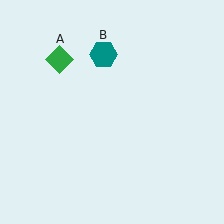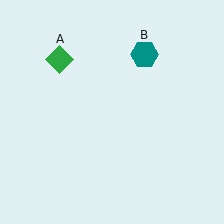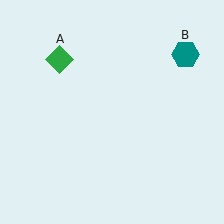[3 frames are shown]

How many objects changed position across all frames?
1 object changed position: teal hexagon (object B).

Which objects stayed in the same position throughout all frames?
Green diamond (object A) remained stationary.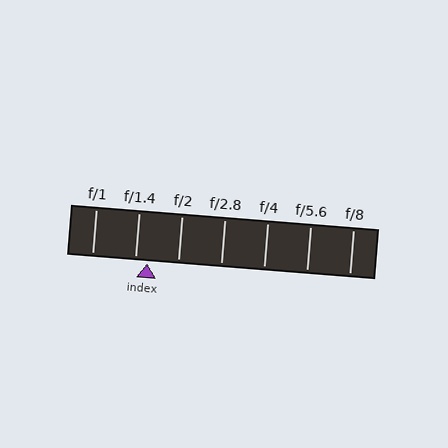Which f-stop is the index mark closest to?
The index mark is closest to f/1.4.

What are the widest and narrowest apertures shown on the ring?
The widest aperture shown is f/1 and the narrowest is f/8.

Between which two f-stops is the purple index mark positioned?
The index mark is between f/1.4 and f/2.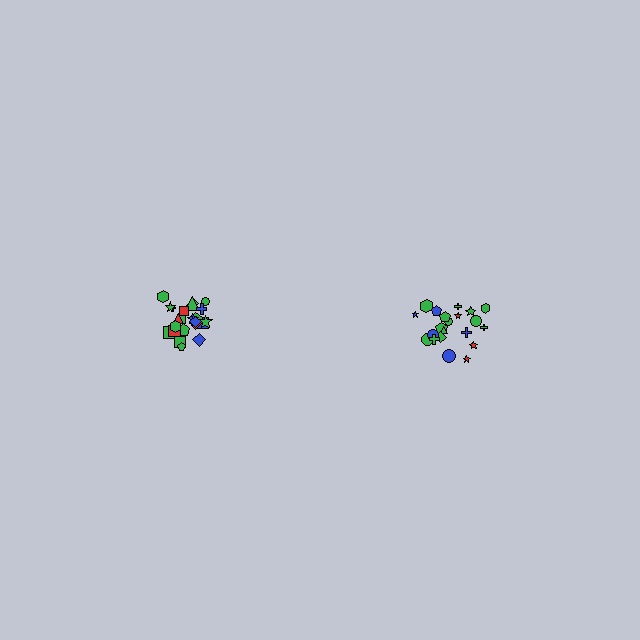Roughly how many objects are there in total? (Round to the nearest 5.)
Roughly 45 objects in total.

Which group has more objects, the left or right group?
The left group.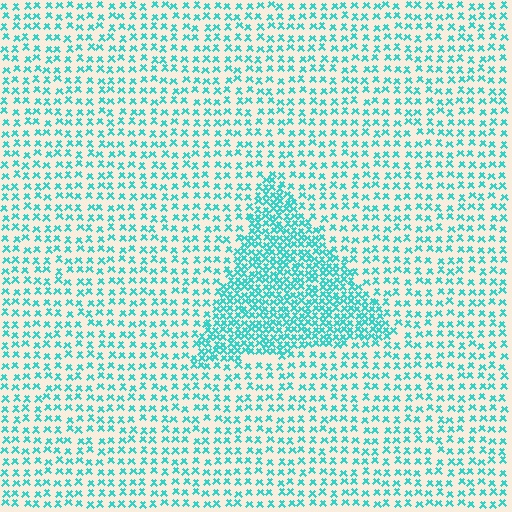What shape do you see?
I see a triangle.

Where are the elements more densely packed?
The elements are more densely packed inside the triangle boundary.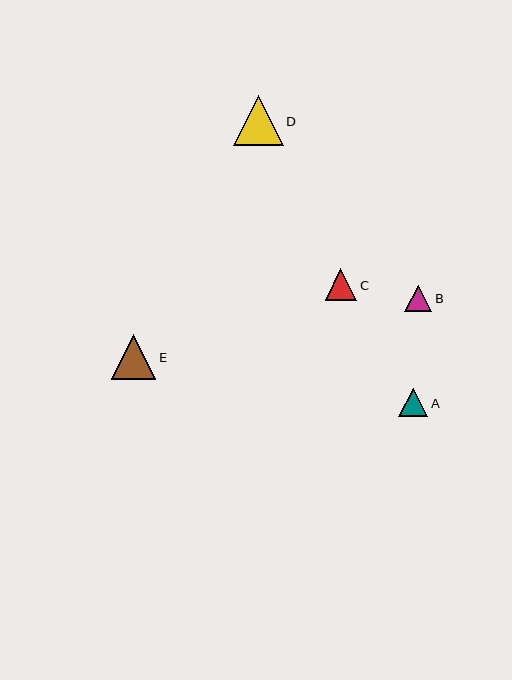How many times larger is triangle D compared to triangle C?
Triangle D is approximately 1.6 times the size of triangle C.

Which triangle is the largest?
Triangle D is the largest with a size of approximately 50 pixels.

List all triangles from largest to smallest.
From largest to smallest: D, E, C, A, B.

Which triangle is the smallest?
Triangle B is the smallest with a size of approximately 27 pixels.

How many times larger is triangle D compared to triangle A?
Triangle D is approximately 1.7 times the size of triangle A.